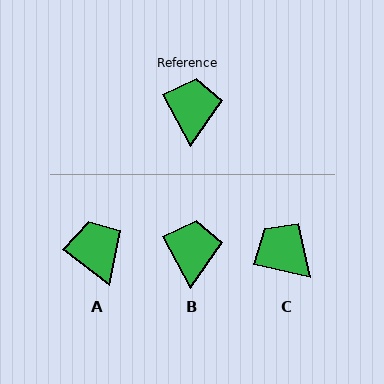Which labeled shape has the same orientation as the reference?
B.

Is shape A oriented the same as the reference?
No, it is off by about 24 degrees.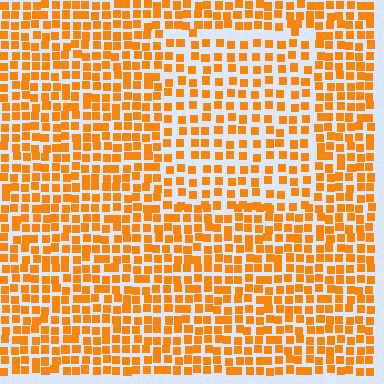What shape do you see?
I see a rectangle.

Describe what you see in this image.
The image contains small orange elements arranged at two different densities. A rectangle-shaped region is visible where the elements are less densely packed than the surrounding area.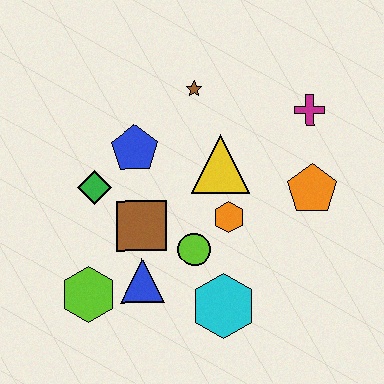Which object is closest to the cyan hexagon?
The lime circle is closest to the cyan hexagon.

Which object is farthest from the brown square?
The magenta cross is farthest from the brown square.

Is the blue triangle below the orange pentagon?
Yes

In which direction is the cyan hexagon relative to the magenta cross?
The cyan hexagon is below the magenta cross.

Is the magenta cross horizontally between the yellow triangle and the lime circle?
No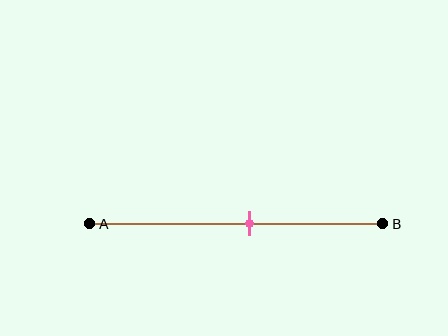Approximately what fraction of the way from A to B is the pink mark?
The pink mark is approximately 55% of the way from A to B.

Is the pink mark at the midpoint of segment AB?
No, the mark is at about 55% from A, not at the 50% midpoint.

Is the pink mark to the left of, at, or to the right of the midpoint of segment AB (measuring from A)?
The pink mark is to the right of the midpoint of segment AB.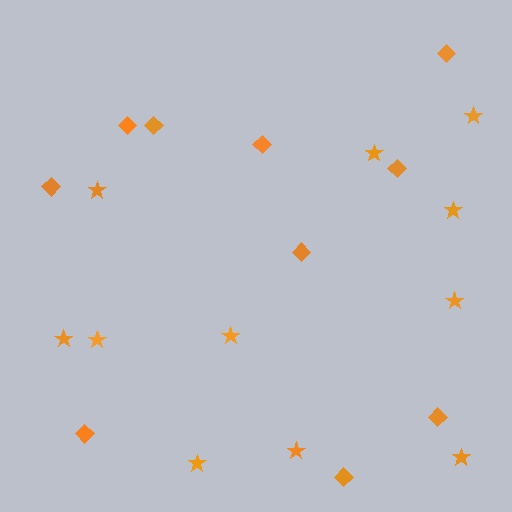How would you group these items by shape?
There are 2 groups: one group of diamonds (10) and one group of stars (11).